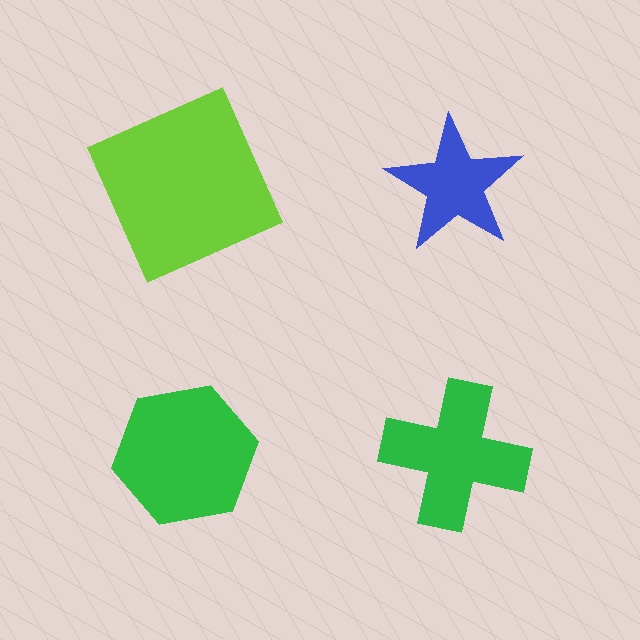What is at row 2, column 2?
A green cross.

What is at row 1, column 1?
A lime square.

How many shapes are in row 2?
2 shapes.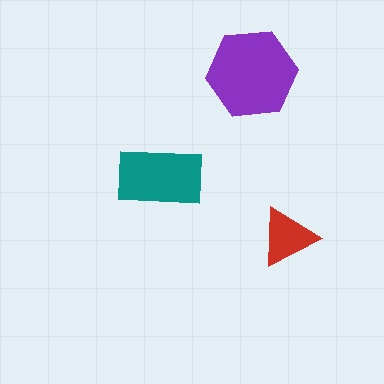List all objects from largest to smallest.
The purple hexagon, the teal rectangle, the red triangle.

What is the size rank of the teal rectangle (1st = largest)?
2nd.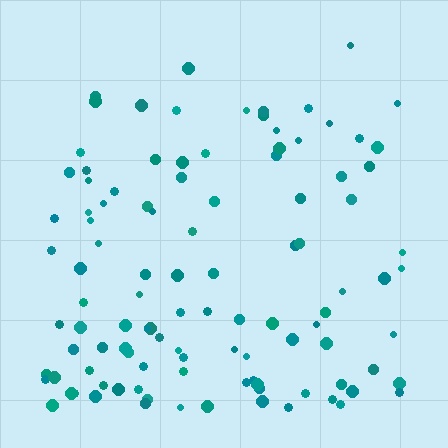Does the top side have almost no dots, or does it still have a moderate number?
Still a moderate number, just noticeably fewer than the bottom.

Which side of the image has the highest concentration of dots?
The bottom.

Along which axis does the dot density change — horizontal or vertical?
Vertical.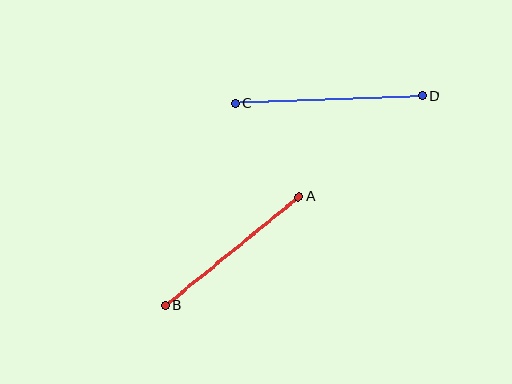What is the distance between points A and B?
The distance is approximately 173 pixels.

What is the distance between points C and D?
The distance is approximately 187 pixels.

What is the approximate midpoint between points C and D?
The midpoint is at approximately (329, 100) pixels.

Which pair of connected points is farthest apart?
Points C and D are farthest apart.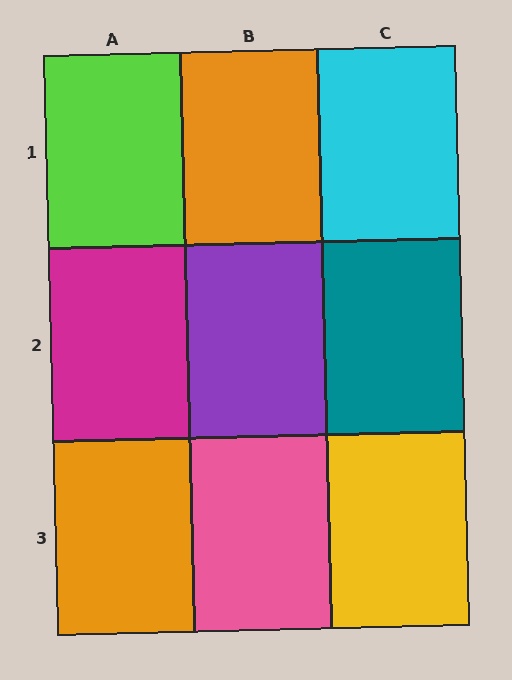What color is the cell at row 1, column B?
Orange.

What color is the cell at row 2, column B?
Purple.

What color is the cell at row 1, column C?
Cyan.